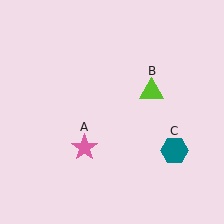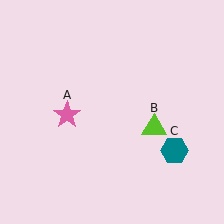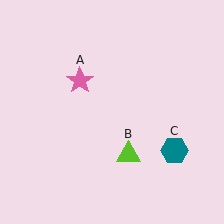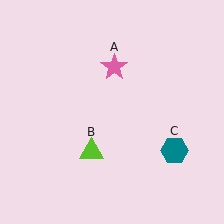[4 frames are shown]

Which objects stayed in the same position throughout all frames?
Teal hexagon (object C) remained stationary.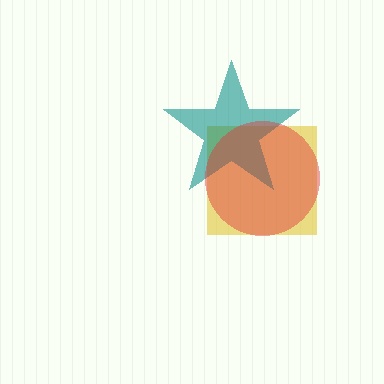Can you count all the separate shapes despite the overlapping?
Yes, there are 3 separate shapes.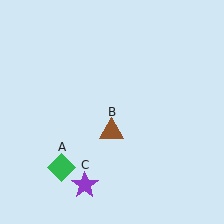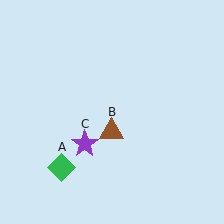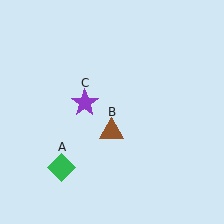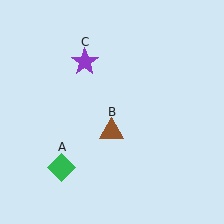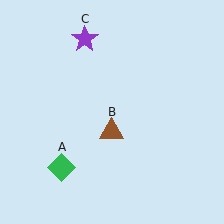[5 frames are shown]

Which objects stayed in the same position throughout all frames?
Green diamond (object A) and brown triangle (object B) remained stationary.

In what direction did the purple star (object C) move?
The purple star (object C) moved up.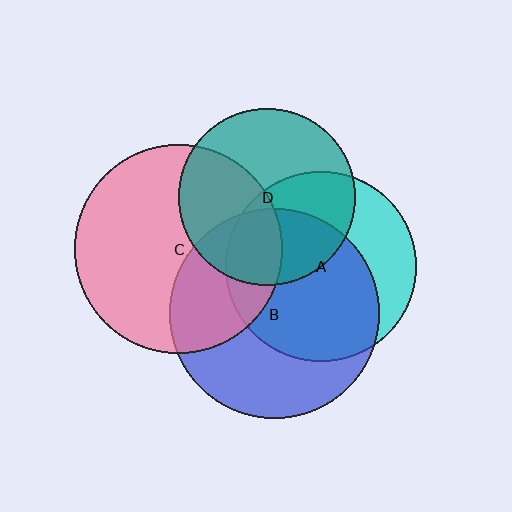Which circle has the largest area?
Circle B (blue).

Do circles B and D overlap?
Yes.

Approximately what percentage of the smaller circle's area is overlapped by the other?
Approximately 35%.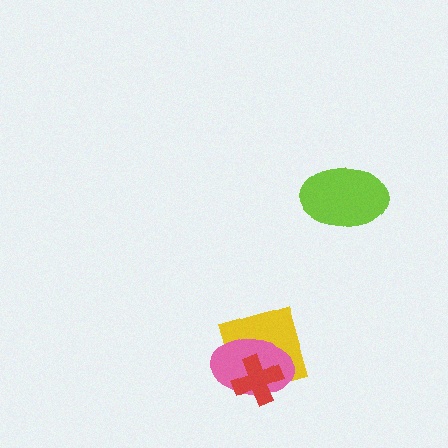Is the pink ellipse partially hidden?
Yes, it is partially covered by another shape.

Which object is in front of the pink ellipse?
The red cross is in front of the pink ellipse.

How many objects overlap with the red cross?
2 objects overlap with the red cross.